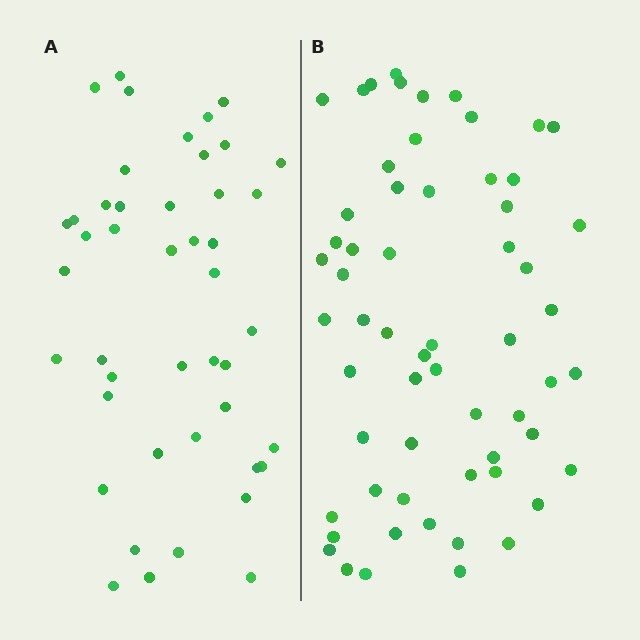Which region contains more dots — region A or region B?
Region B (the right region) has more dots.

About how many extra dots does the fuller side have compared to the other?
Region B has approximately 15 more dots than region A.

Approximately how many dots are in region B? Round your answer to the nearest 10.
About 60 dots.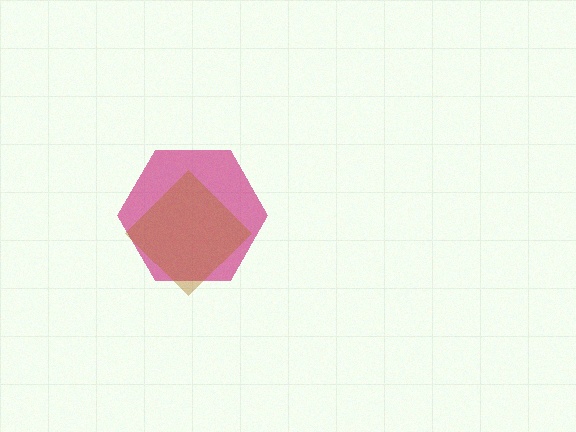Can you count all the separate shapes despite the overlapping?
Yes, there are 2 separate shapes.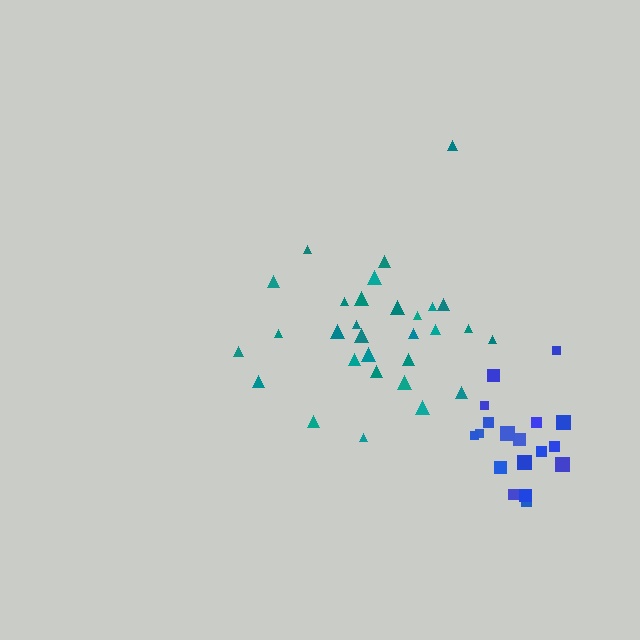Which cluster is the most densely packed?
Teal.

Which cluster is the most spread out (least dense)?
Blue.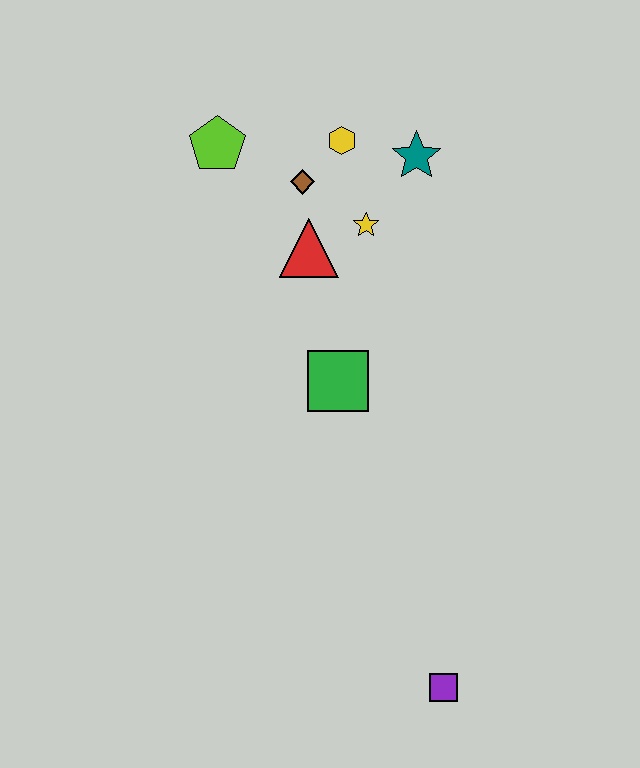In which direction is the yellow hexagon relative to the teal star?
The yellow hexagon is to the left of the teal star.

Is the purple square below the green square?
Yes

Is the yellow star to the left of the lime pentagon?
No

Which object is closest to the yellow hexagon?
The brown diamond is closest to the yellow hexagon.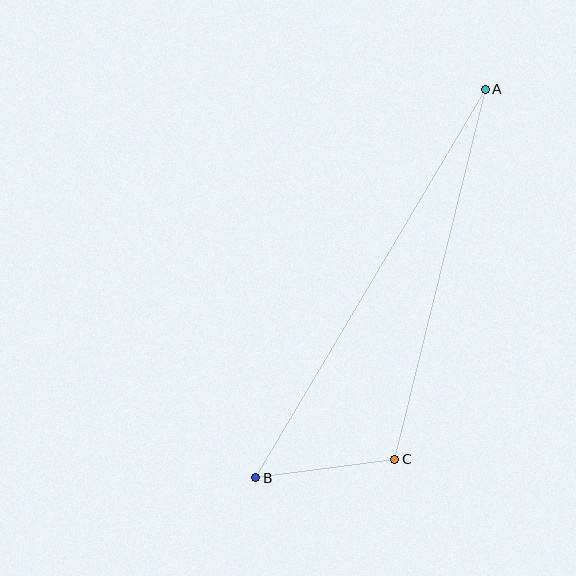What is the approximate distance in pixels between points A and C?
The distance between A and C is approximately 381 pixels.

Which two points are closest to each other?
Points B and C are closest to each other.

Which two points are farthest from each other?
Points A and B are farthest from each other.